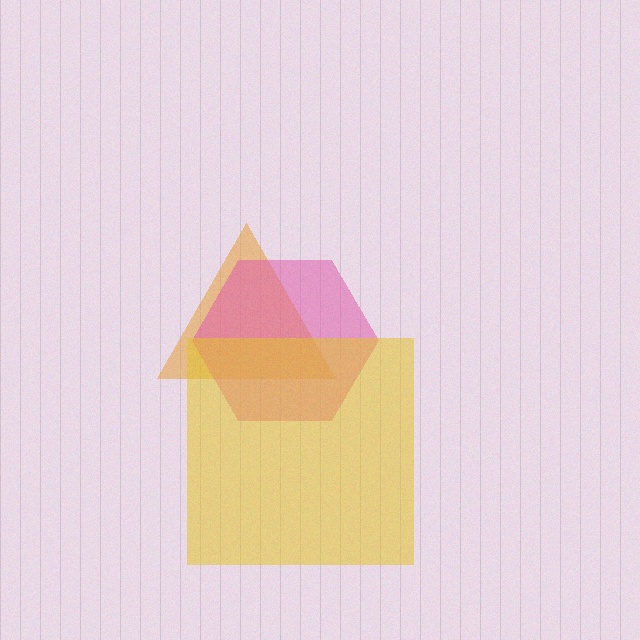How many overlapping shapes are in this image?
There are 3 overlapping shapes in the image.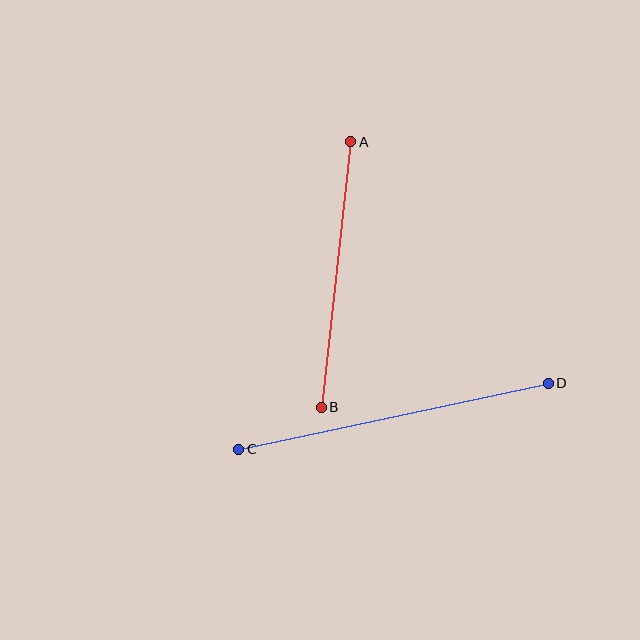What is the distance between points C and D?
The distance is approximately 317 pixels.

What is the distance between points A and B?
The distance is approximately 267 pixels.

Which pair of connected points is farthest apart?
Points C and D are farthest apart.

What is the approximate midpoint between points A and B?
The midpoint is at approximately (336, 275) pixels.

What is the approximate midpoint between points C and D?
The midpoint is at approximately (393, 416) pixels.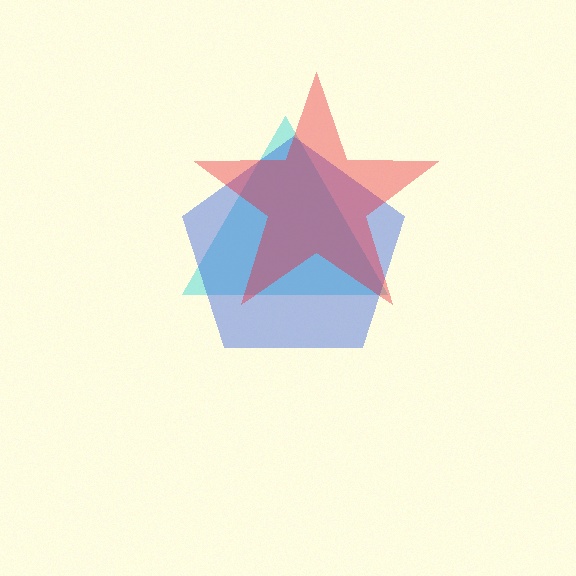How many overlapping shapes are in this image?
There are 3 overlapping shapes in the image.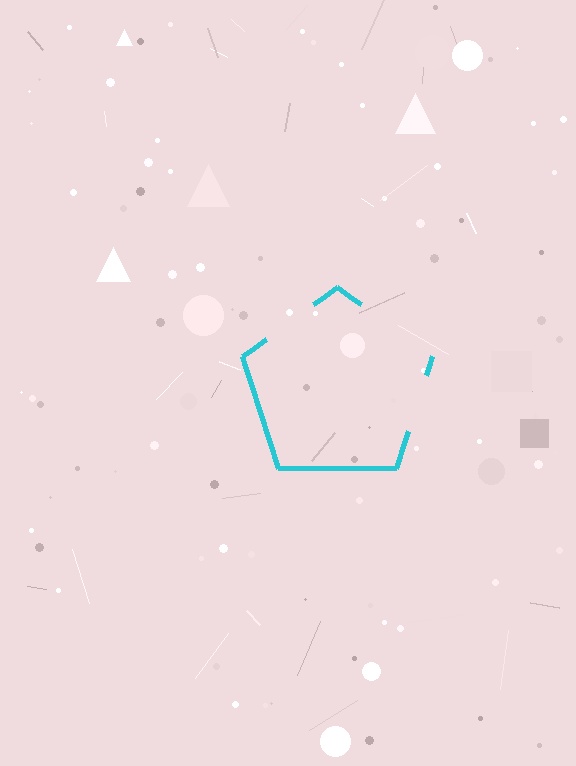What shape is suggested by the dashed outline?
The dashed outline suggests a pentagon.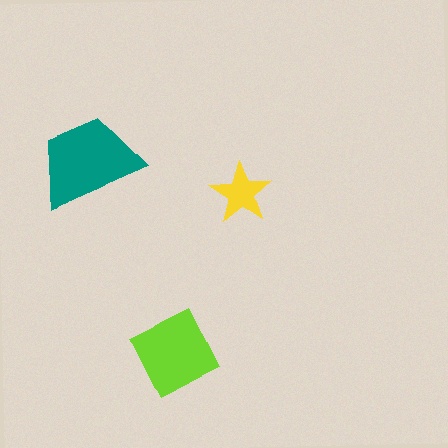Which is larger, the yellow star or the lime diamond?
The lime diamond.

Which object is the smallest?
The yellow star.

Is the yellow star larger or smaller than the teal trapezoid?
Smaller.